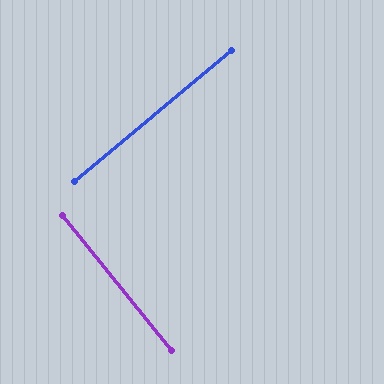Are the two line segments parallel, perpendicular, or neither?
Perpendicular — they meet at approximately 89°.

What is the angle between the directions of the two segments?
Approximately 89 degrees.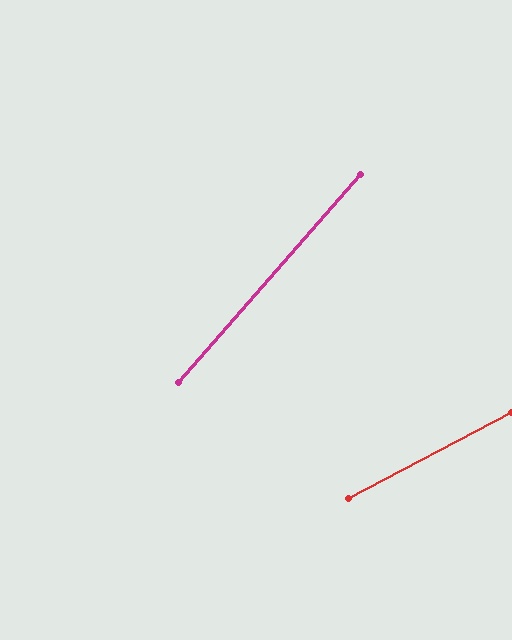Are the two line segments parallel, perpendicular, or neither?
Neither parallel nor perpendicular — they differ by about 21°.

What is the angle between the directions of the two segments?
Approximately 21 degrees.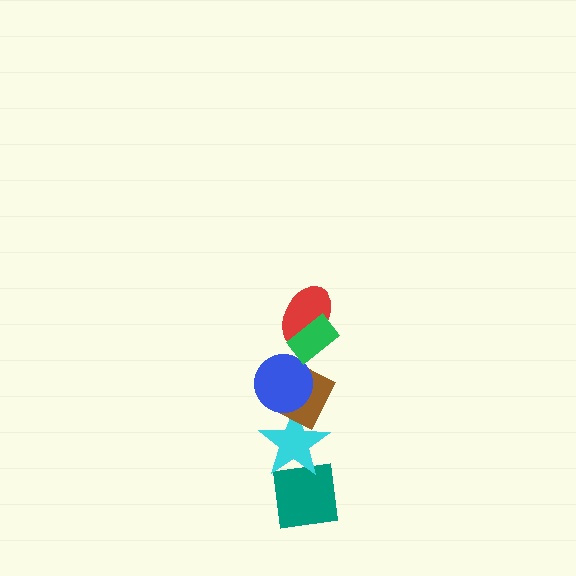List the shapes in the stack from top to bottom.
From top to bottom: the green rectangle, the red ellipse, the blue circle, the brown diamond, the cyan star, the teal square.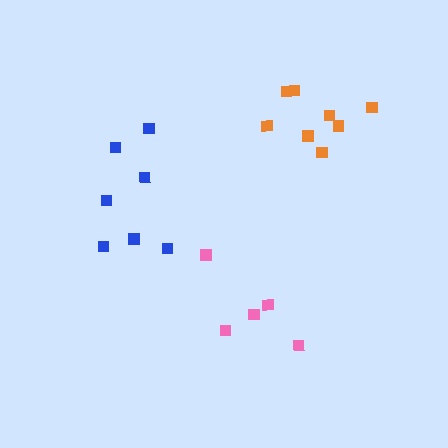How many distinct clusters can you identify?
There are 3 distinct clusters.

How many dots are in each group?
Group 1: 7 dots, Group 2: 5 dots, Group 3: 8 dots (20 total).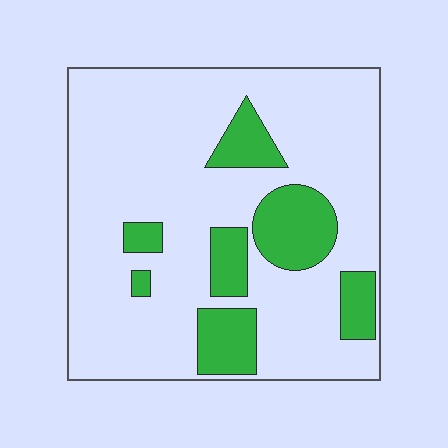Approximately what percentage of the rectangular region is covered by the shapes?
Approximately 20%.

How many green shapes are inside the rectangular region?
7.